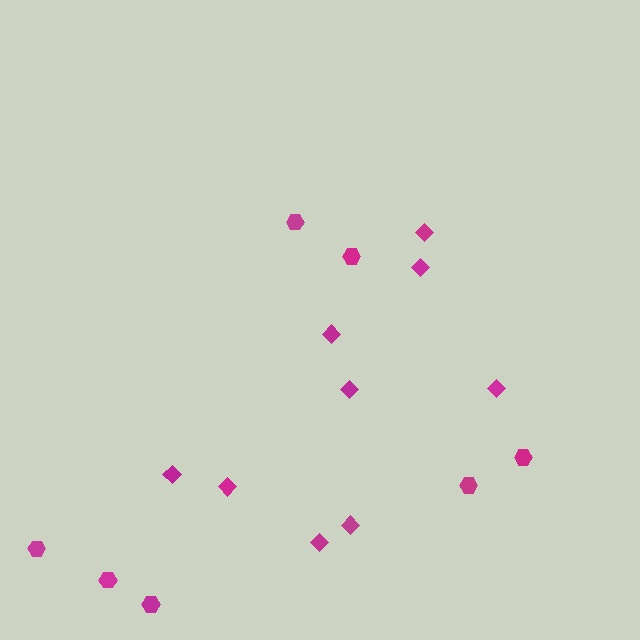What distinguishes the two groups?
There are 2 groups: one group of diamonds (9) and one group of hexagons (7).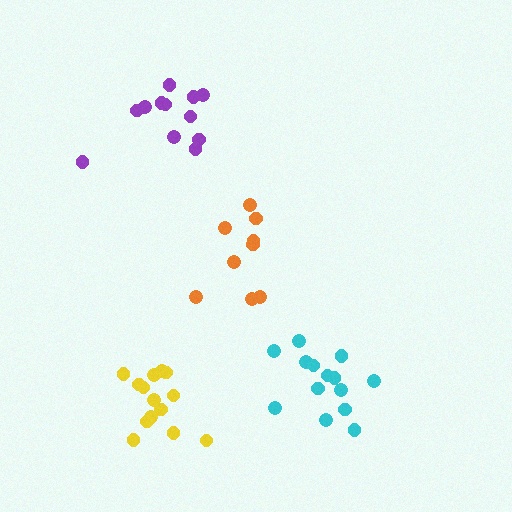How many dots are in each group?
Group 1: 9 dots, Group 2: 14 dots, Group 3: 12 dots, Group 4: 14 dots (49 total).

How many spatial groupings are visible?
There are 4 spatial groupings.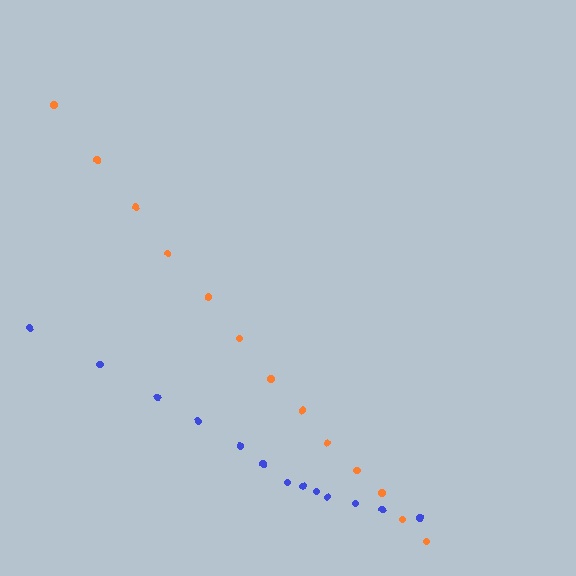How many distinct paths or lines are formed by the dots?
There are 2 distinct paths.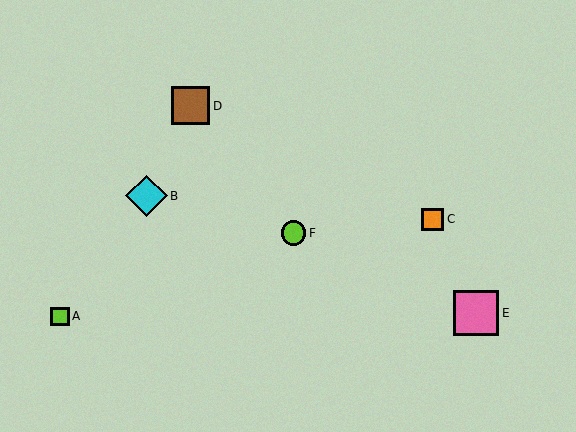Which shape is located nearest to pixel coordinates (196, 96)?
The brown square (labeled D) at (191, 106) is nearest to that location.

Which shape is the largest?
The pink square (labeled E) is the largest.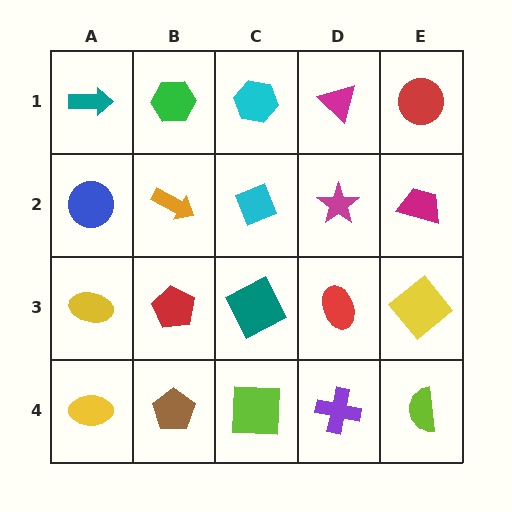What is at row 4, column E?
A lime semicircle.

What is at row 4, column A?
A yellow ellipse.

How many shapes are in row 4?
5 shapes.